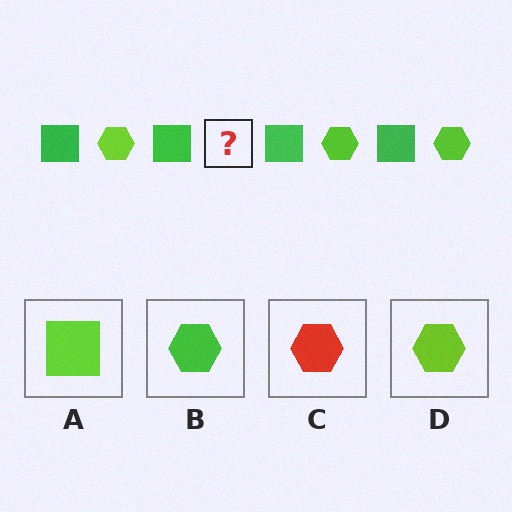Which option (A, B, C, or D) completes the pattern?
D.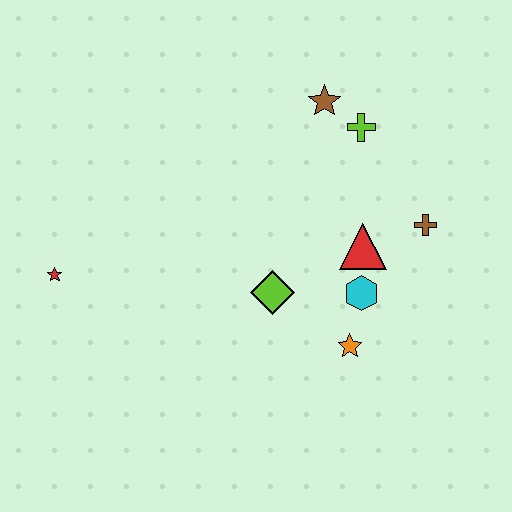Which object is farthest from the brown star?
The red star is farthest from the brown star.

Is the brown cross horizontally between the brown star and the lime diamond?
No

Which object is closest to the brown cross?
The red triangle is closest to the brown cross.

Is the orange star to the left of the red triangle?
Yes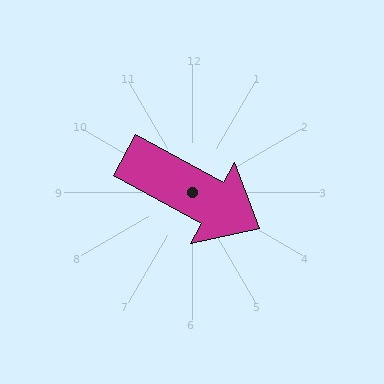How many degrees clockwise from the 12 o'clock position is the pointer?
Approximately 119 degrees.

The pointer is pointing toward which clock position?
Roughly 4 o'clock.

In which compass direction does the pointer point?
Southeast.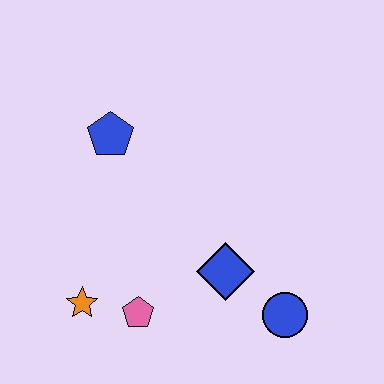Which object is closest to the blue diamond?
The blue circle is closest to the blue diamond.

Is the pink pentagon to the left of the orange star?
No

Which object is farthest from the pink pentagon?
The blue pentagon is farthest from the pink pentagon.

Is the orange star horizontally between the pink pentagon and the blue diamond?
No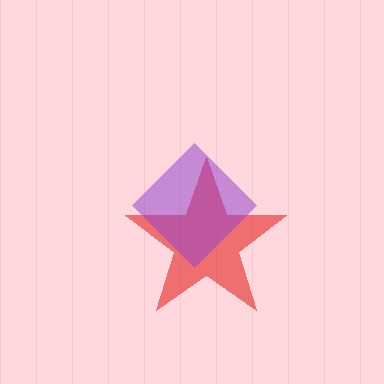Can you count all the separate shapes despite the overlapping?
Yes, there are 2 separate shapes.